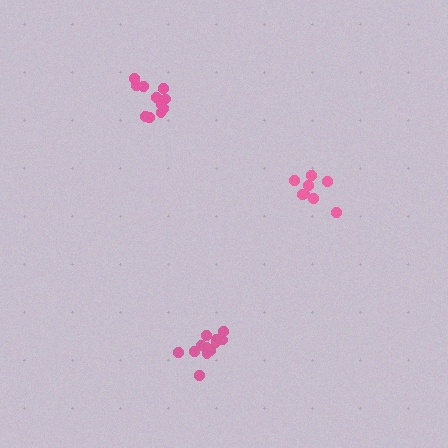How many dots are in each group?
Group 1: 12 dots, Group 2: 8 dots, Group 3: 11 dots (31 total).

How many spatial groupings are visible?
There are 3 spatial groupings.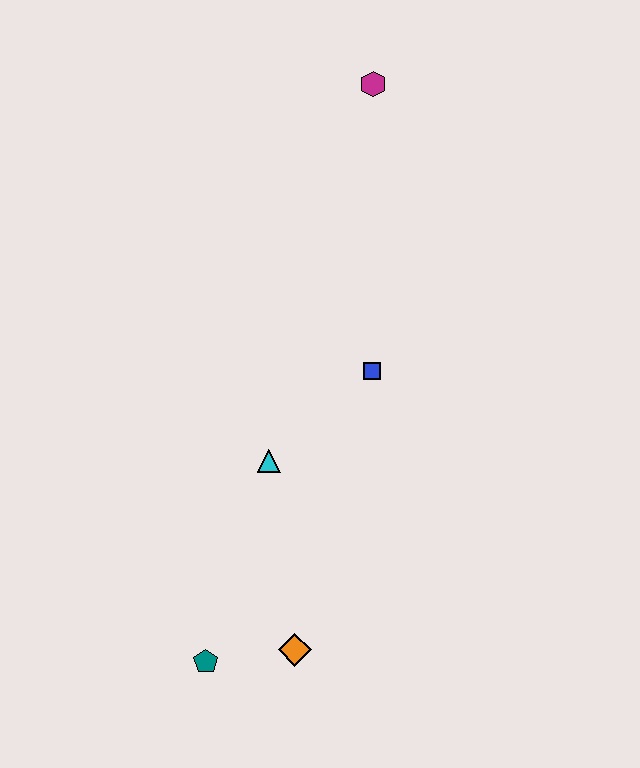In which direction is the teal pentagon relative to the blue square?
The teal pentagon is below the blue square.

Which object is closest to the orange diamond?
The teal pentagon is closest to the orange diamond.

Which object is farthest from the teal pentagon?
The magenta hexagon is farthest from the teal pentagon.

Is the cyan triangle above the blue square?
No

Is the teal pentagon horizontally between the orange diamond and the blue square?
No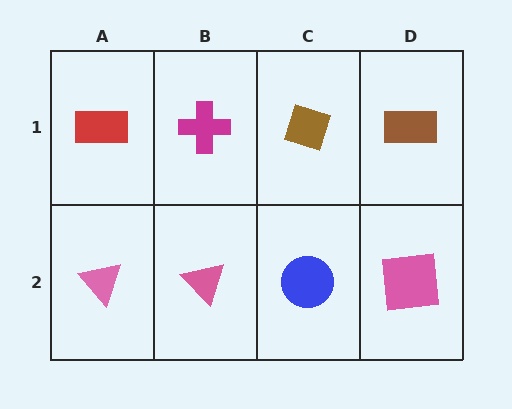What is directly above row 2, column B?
A magenta cross.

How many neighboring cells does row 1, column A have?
2.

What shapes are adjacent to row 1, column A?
A pink triangle (row 2, column A), a magenta cross (row 1, column B).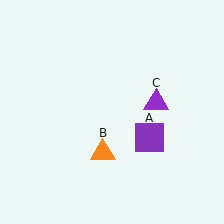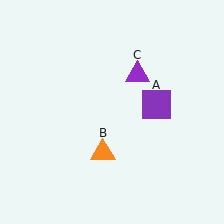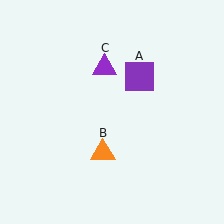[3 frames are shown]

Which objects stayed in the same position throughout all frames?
Orange triangle (object B) remained stationary.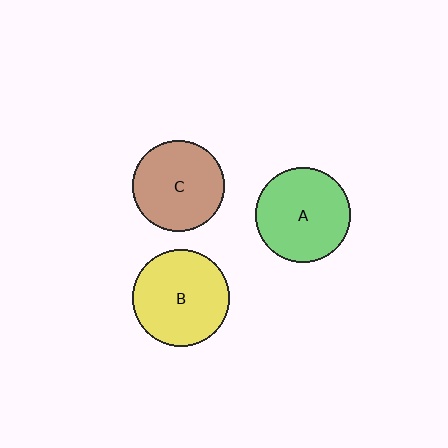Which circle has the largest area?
Circle B (yellow).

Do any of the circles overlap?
No, none of the circles overlap.